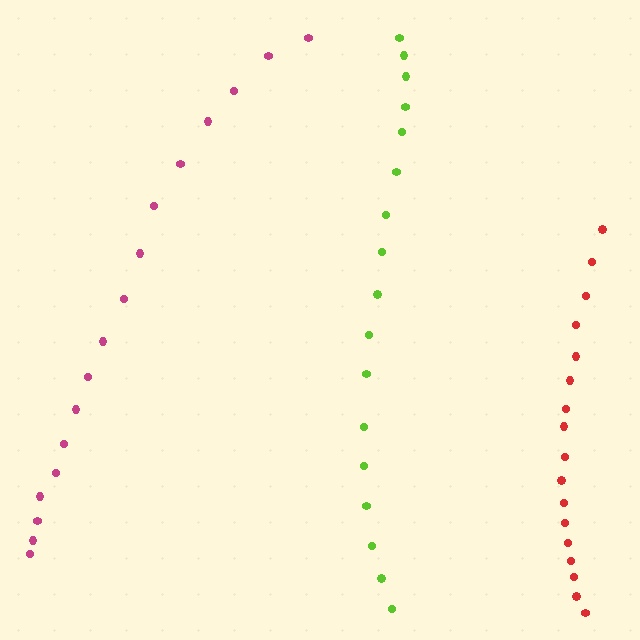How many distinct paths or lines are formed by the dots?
There are 3 distinct paths.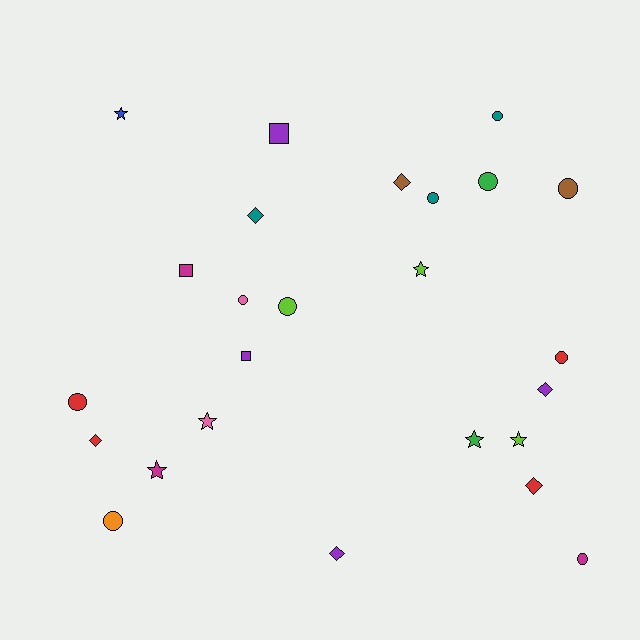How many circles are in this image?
There are 10 circles.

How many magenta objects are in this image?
There are 3 magenta objects.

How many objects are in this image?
There are 25 objects.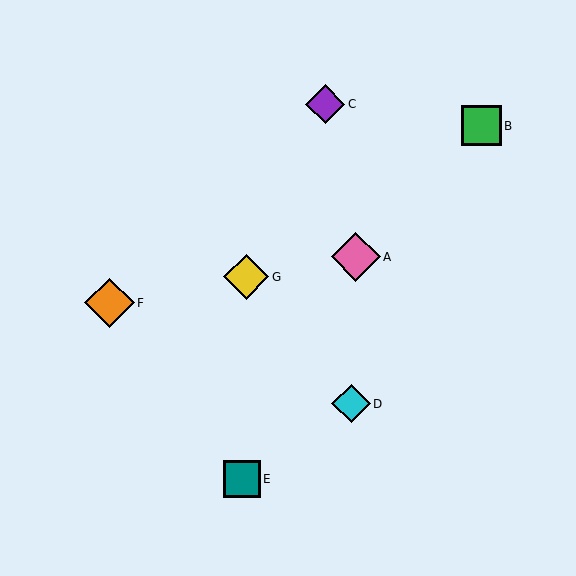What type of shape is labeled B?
Shape B is a green square.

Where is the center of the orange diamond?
The center of the orange diamond is at (110, 303).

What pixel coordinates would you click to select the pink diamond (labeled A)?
Click at (356, 257) to select the pink diamond A.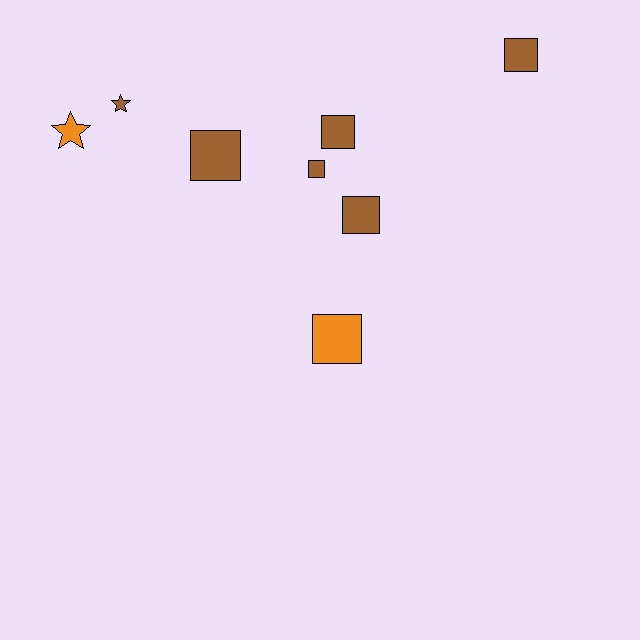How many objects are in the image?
There are 8 objects.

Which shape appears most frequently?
Square, with 6 objects.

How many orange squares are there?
There is 1 orange square.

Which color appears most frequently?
Brown, with 6 objects.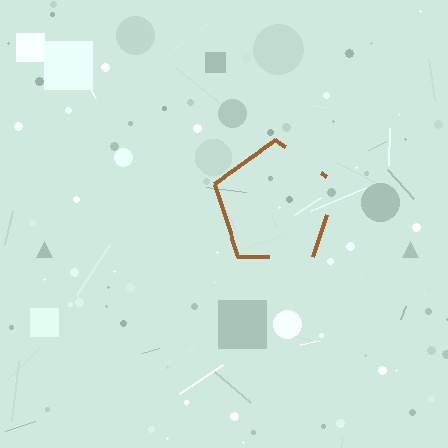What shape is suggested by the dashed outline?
The dashed outline suggests a pentagon.